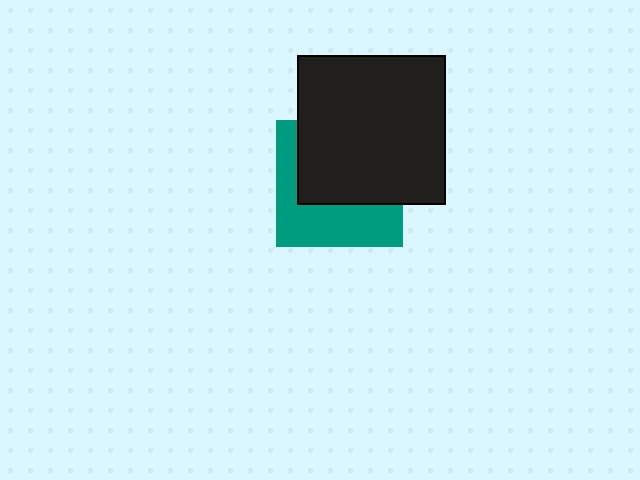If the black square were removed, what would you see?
You would see the complete teal square.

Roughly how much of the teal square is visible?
A small part of it is visible (roughly 44%).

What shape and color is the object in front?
The object in front is a black square.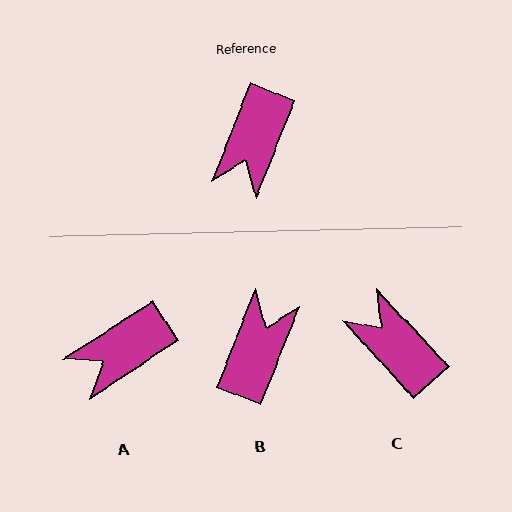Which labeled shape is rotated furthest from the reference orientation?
B, about 180 degrees away.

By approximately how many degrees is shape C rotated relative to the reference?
Approximately 115 degrees clockwise.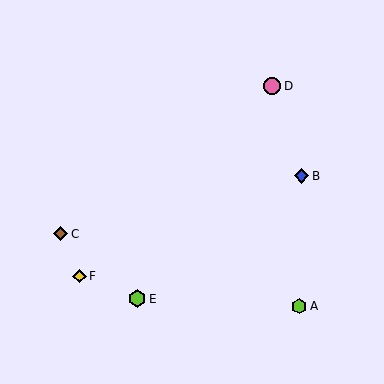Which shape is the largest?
The lime hexagon (labeled E) is the largest.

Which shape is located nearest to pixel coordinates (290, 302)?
The lime hexagon (labeled A) at (299, 306) is nearest to that location.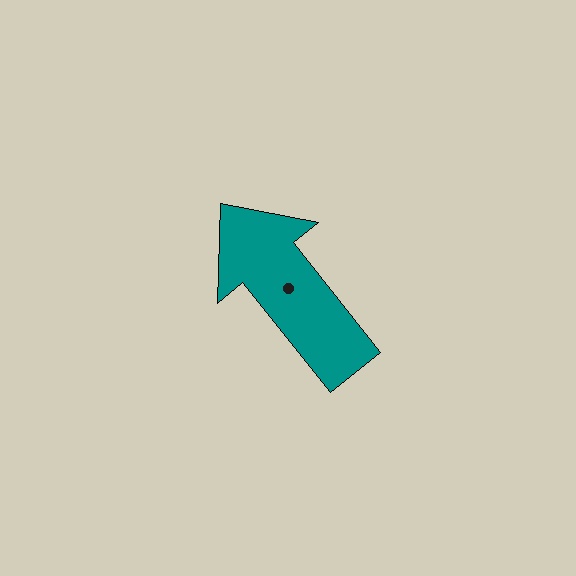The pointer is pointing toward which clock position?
Roughly 11 o'clock.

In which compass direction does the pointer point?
Northwest.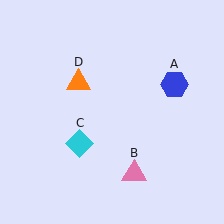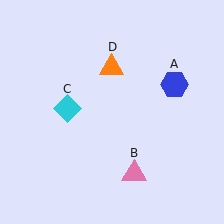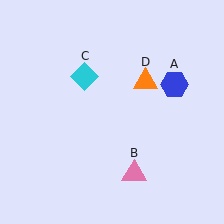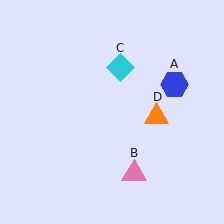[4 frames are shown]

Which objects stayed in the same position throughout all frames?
Blue hexagon (object A) and pink triangle (object B) remained stationary.